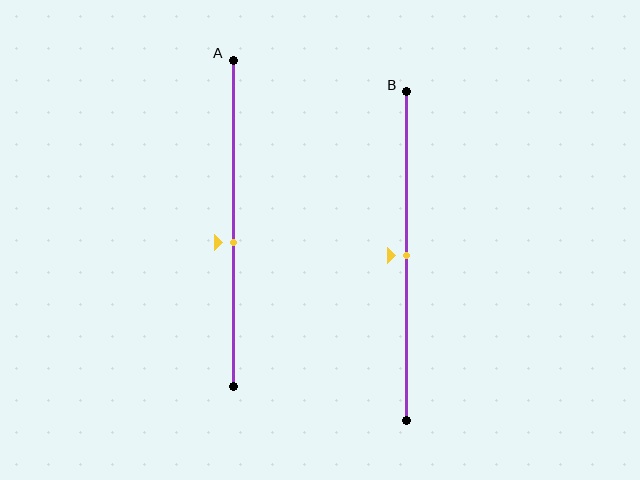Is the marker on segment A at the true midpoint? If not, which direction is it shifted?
No, the marker on segment A is shifted downward by about 6% of the segment length.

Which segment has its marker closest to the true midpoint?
Segment B has its marker closest to the true midpoint.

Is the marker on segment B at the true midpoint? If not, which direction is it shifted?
Yes, the marker on segment B is at the true midpoint.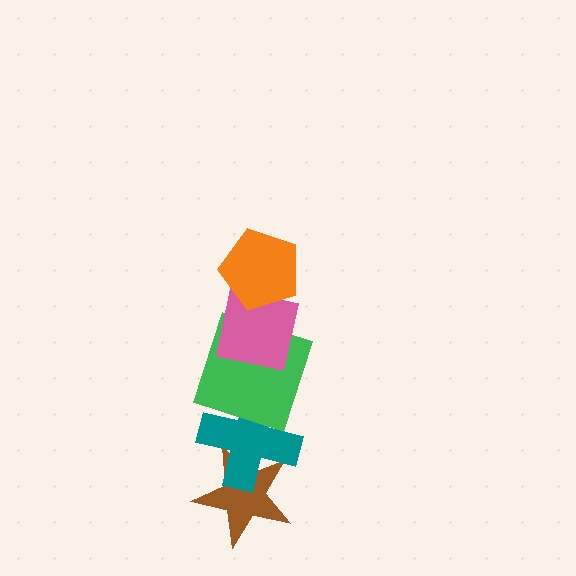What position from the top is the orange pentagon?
The orange pentagon is 1st from the top.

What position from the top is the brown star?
The brown star is 5th from the top.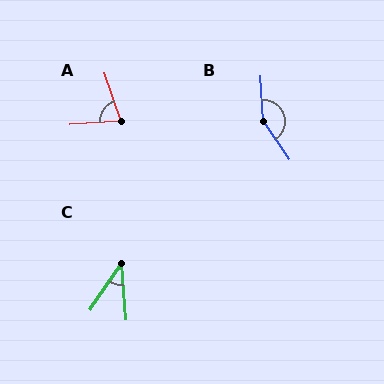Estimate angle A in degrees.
Approximately 75 degrees.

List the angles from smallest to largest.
C (39°), A (75°), B (149°).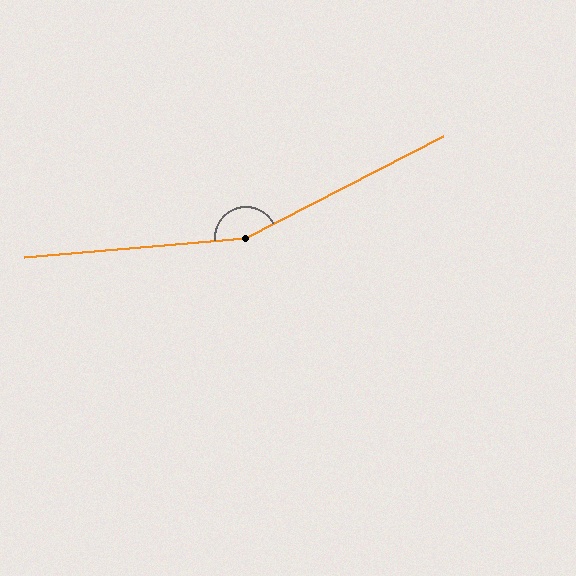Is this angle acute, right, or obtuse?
It is obtuse.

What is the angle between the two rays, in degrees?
Approximately 158 degrees.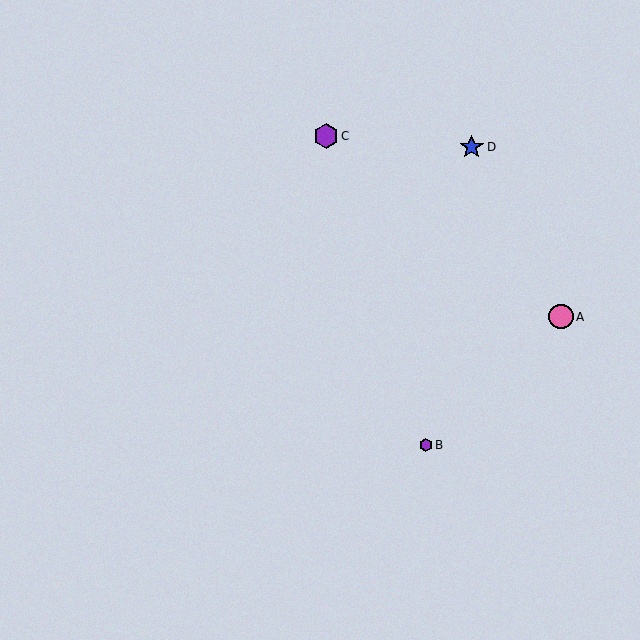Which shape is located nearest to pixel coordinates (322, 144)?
The purple hexagon (labeled C) at (326, 136) is nearest to that location.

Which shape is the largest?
The purple hexagon (labeled C) is the largest.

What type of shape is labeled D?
Shape D is a blue star.